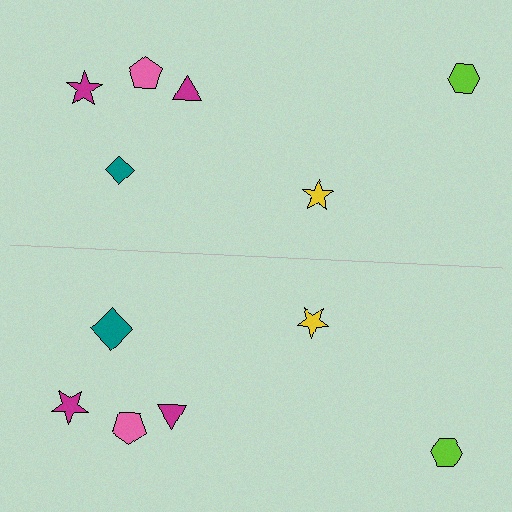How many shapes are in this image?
There are 12 shapes in this image.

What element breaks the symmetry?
The teal diamond on the bottom side has a different size than its mirror counterpart.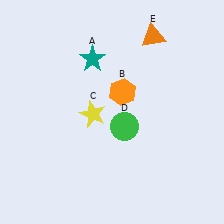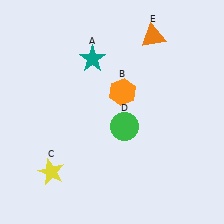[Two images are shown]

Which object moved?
The yellow star (C) moved down.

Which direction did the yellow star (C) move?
The yellow star (C) moved down.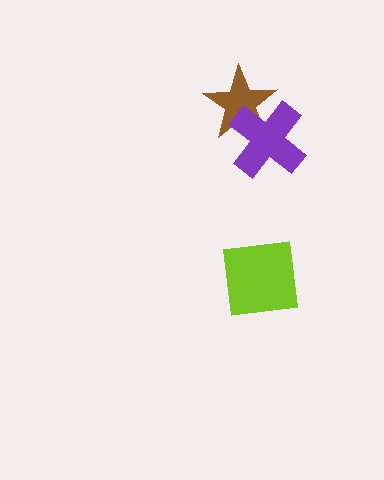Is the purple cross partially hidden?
No, no other shape covers it.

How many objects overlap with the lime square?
0 objects overlap with the lime square.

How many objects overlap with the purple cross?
1 object overlaps with the purple cross.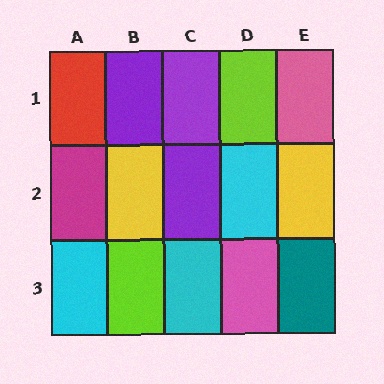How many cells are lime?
2 cells are lime.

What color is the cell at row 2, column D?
Cyan.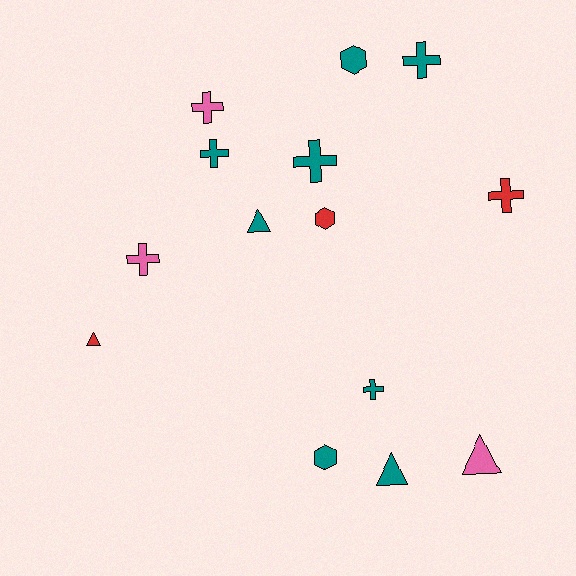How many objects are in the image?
There are 14 objects.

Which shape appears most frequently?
Cross, with 7 objects.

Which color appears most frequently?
Teal, with 8 objects.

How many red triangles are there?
There is 1 red triangle.